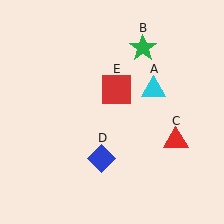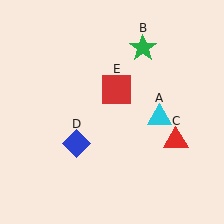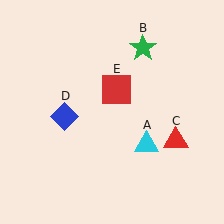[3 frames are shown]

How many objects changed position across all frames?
2 objects changed position: cyan triangle (object A), blue diamond (object D).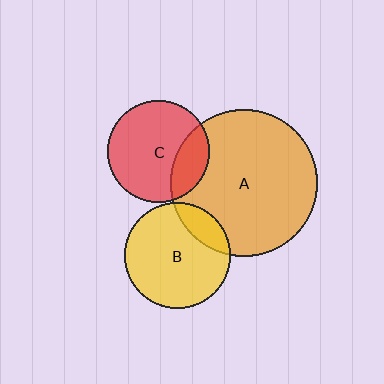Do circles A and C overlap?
Yes.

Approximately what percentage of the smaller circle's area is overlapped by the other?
Approximately 25%.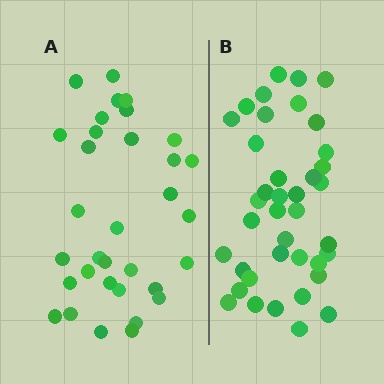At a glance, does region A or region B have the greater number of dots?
Region B (the right region) has more dots.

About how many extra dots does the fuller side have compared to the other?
Region B has about 6 more dots than region A.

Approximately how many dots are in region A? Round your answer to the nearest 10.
About 30 dots. (The exact count is 33, which rounds to 30.)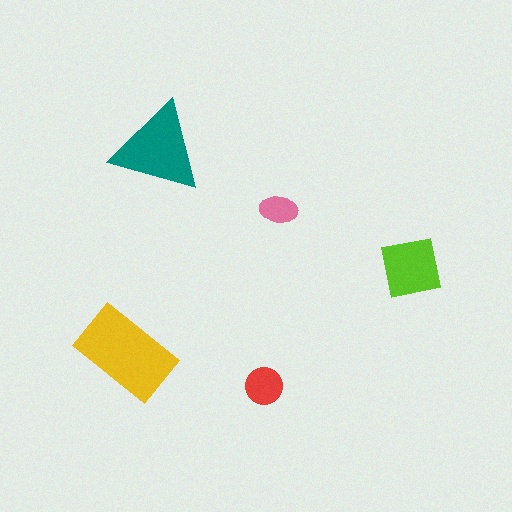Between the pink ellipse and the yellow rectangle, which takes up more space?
The yellow rectangle.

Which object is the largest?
The yellow rectangle.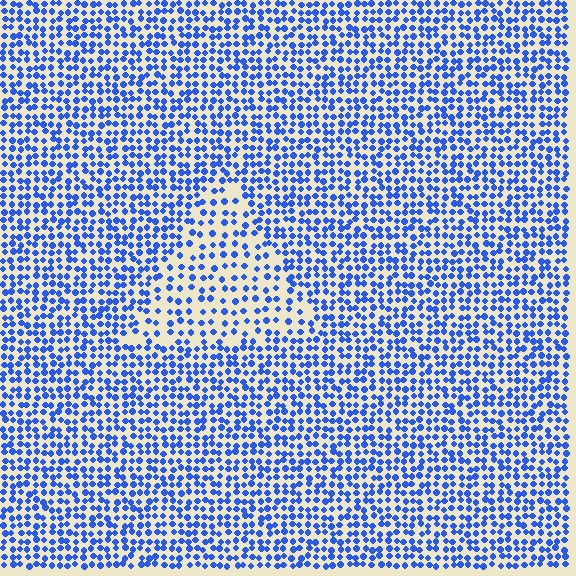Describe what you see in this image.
The image contains small blue elements arranged at two different densities. A triangle-shaped region is visible where the elements are less densely packed than the surrounding area.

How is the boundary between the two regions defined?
The boundary is defined by a change in element density (approximately 1.9x ratio). All elements are the same color, size, and shape.